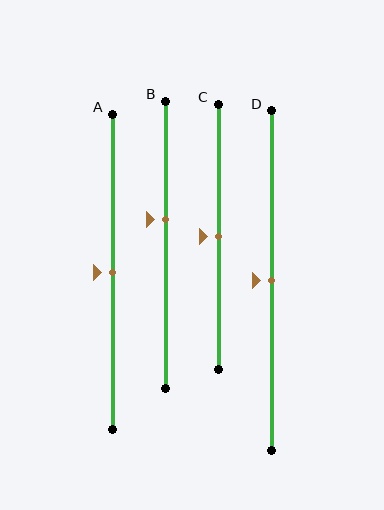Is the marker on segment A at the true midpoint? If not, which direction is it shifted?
Yes, the marker on segment A is at the true midpoint.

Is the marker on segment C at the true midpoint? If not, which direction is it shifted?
Yes, the marker on segment C is at the true midpoint.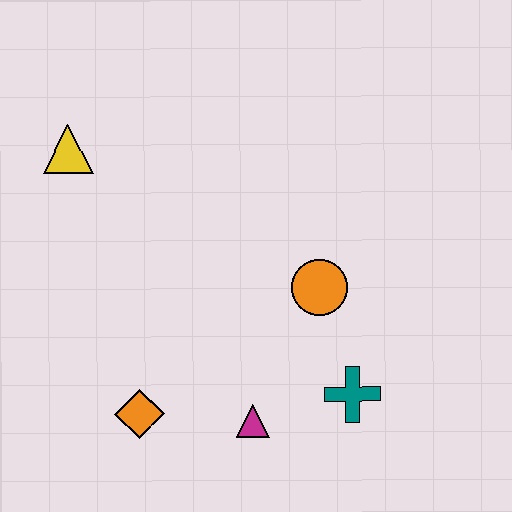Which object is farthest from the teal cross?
The yellow triangle is farthest from the teal cross.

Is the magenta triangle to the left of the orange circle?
Yes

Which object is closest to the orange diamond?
The magenta triangle is closest to the orange diamond.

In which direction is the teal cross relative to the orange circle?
The teal cross is below the orange circle.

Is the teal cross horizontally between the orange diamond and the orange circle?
No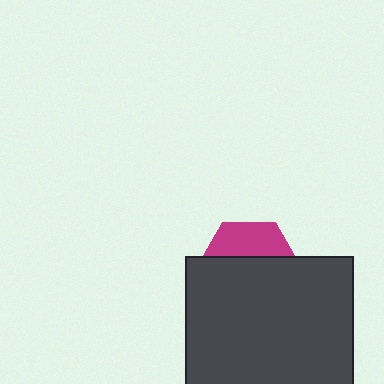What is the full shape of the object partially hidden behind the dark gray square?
The partially hidden object is a magenta hexagon.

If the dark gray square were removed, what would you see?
You would see the complete magenta hexagon.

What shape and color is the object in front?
The object in front is a dark gray square.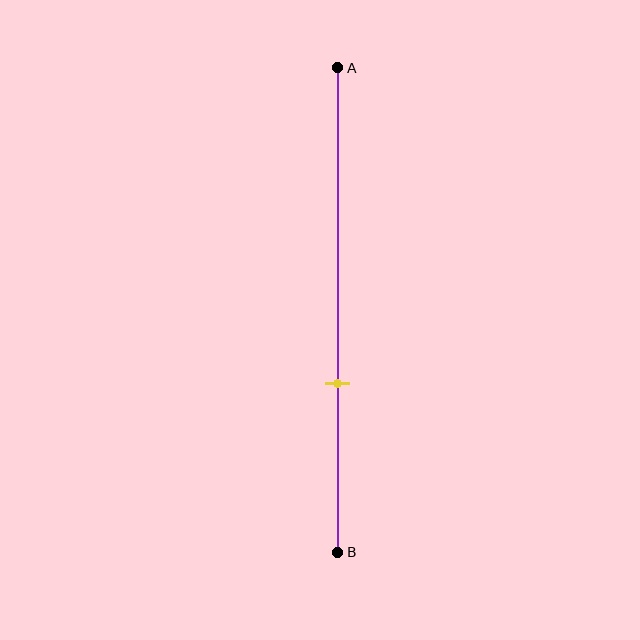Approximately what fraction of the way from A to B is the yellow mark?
The yellow mark is approximately 65% of the way from A to B.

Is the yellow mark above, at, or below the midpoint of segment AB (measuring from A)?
The yellow mark is below the midpoint of segment AB.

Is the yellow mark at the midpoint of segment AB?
No, the mark is at about 65% from A, not at the 50% midpoint.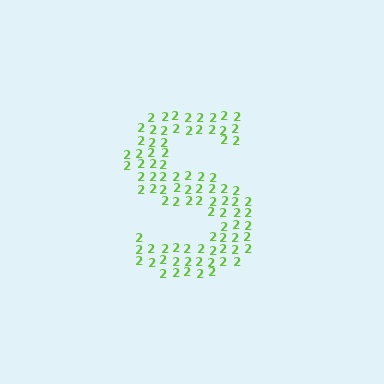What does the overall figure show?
The overall figure shows the letter S.